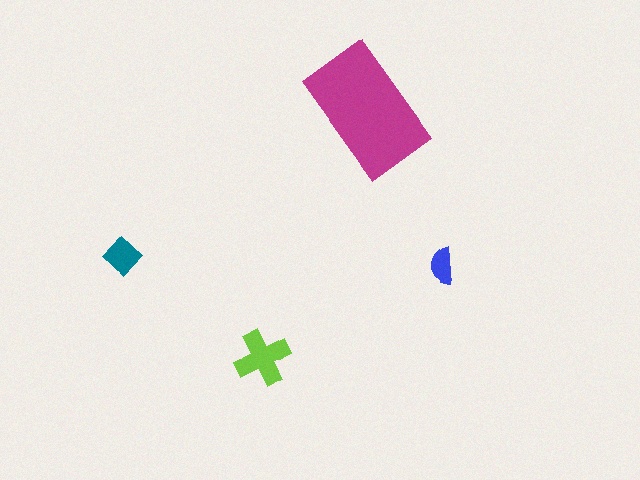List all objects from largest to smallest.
The magenta rectangle, the lime cross, the teal diamond, the blue semicircle.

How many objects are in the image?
There are 4 objects in the image.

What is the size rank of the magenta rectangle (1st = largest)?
1st.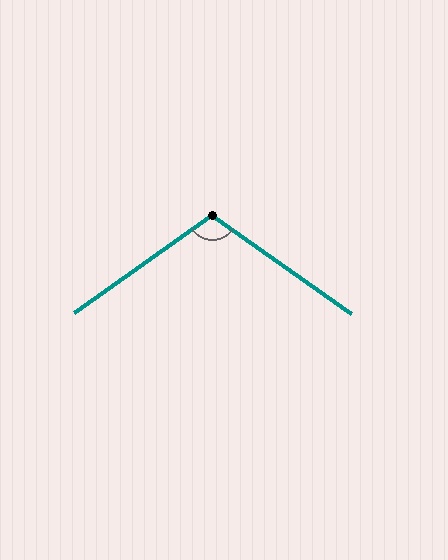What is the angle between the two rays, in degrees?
Approximately 110 degrees.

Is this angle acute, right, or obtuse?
It is obtuse.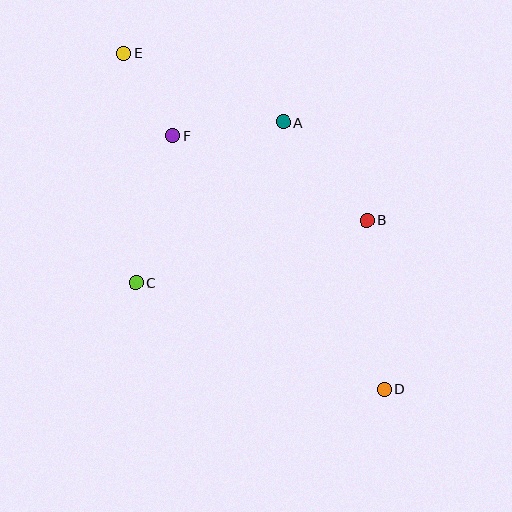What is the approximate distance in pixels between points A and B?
The distance between A and B is approximately 129 pixels.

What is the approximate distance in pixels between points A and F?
The distance between A and F is approximately 111 pixels.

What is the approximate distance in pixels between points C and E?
The distance between C and E is approximately 230 pixels.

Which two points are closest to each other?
Points E and F are closest to each other.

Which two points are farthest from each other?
Points D and E are farthest from each other.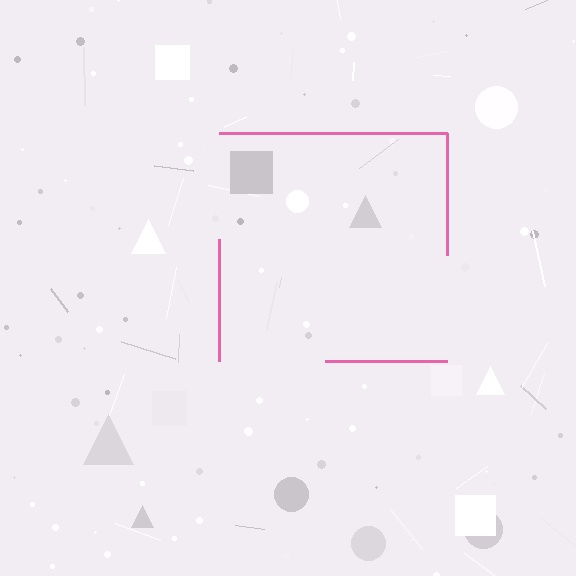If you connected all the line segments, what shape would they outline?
They would outline a square.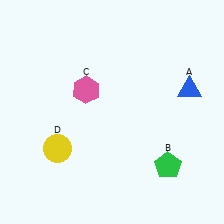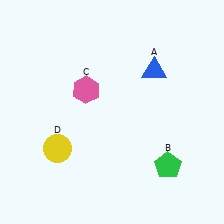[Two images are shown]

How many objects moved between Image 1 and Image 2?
1 object moved between the two images.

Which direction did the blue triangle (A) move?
The blue triangle (A) moved left.